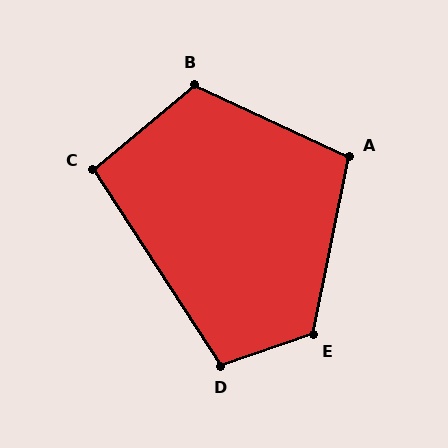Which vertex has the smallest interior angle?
C, at approximately 97 degrees.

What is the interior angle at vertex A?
Approximately 104 degrees (obtuse).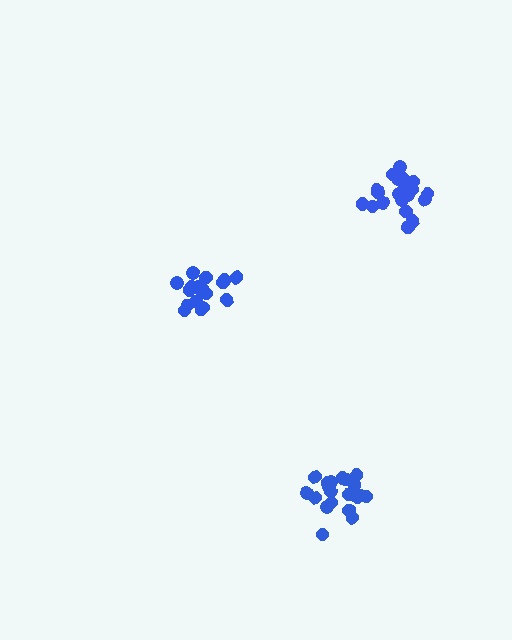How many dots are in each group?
Group 1: 21 dots, Group 2: 19 dots, Group 3: 20 dots (60 total).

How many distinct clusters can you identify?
There are 3 distinct clusters.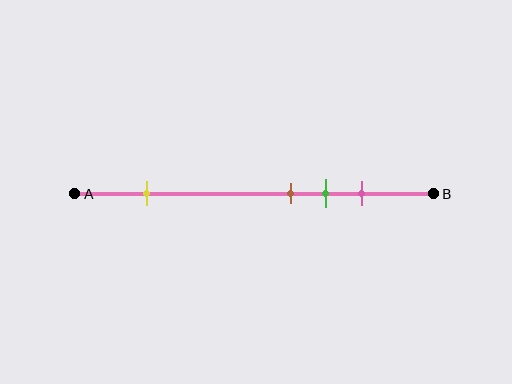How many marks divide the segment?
There are 4 marks dividing the segment.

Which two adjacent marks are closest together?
The brown and green marks are the closest adjacent pair.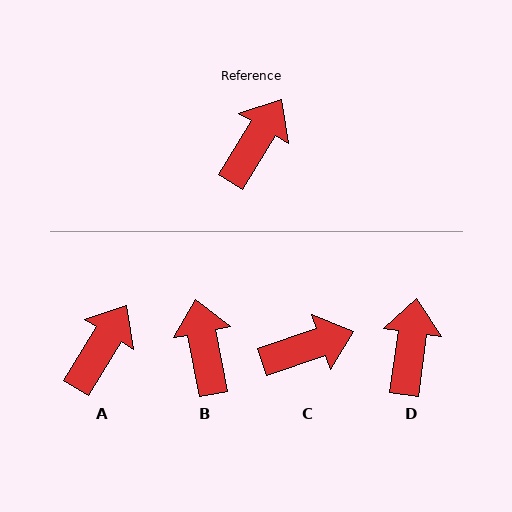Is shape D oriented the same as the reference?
No, it is off by about 24 degrees.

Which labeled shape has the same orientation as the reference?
A.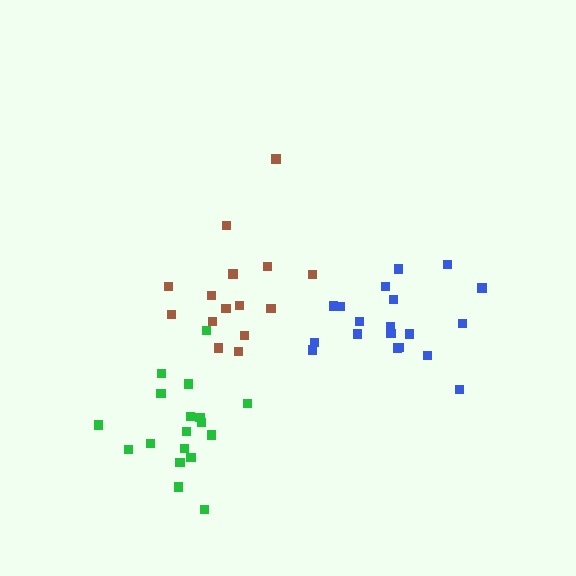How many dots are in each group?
Group 1: 15 dots, Group 2: 19 dots, Group 3: 18 dots (52 total).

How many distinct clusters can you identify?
There are 3 distinct clusters.